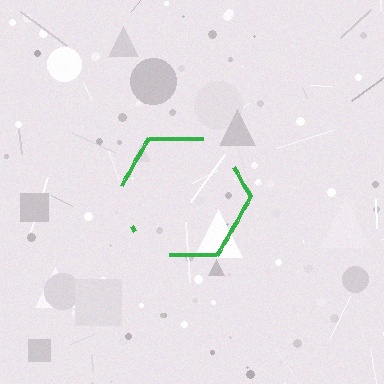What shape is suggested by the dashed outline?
The dashed outline suggests a hexagon.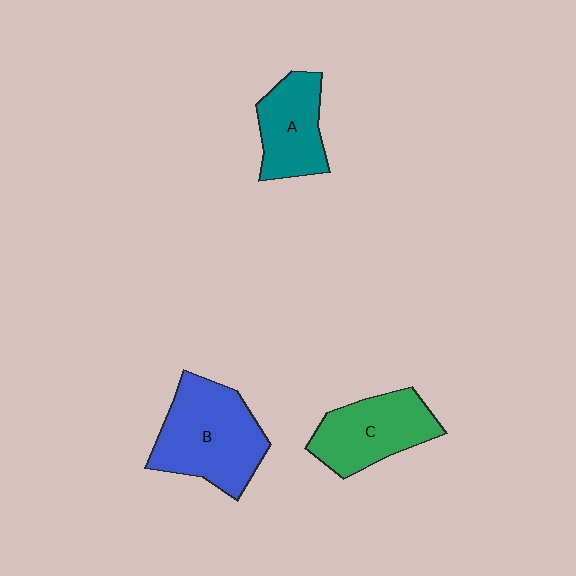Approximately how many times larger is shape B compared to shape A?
Approximately 1.5 times.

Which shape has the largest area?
Shape B (blue).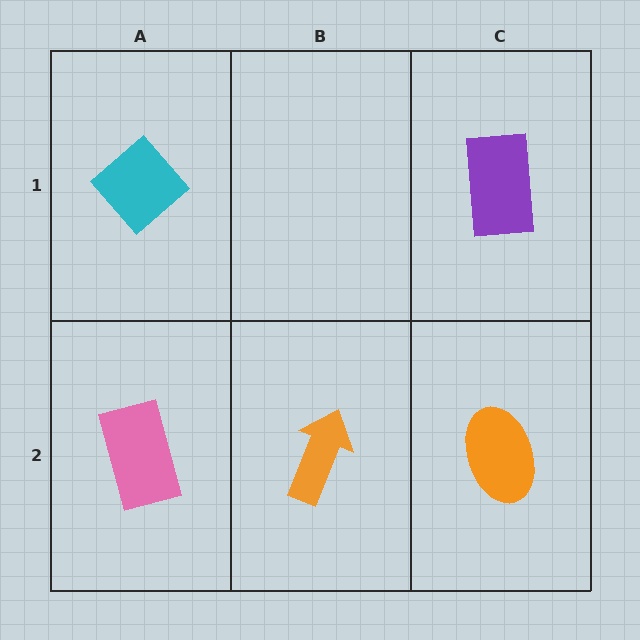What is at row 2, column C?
An orange ellipse.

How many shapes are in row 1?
2 shapes.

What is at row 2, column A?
A pink rectangle.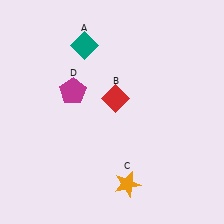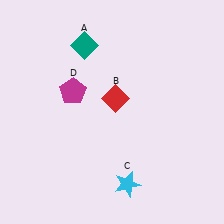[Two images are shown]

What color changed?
The star (C) changed from orange in Image 1 to cyan in Image 2.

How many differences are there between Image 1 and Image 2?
There is 1 difference between the two images.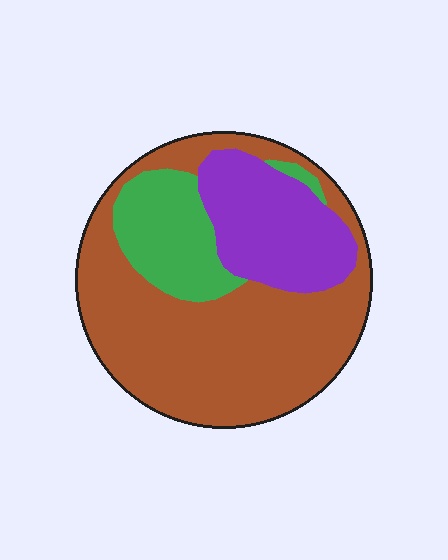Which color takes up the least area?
Green, at roughly 15%.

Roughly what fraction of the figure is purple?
Purple takes up between a sixth and a third of the figure.